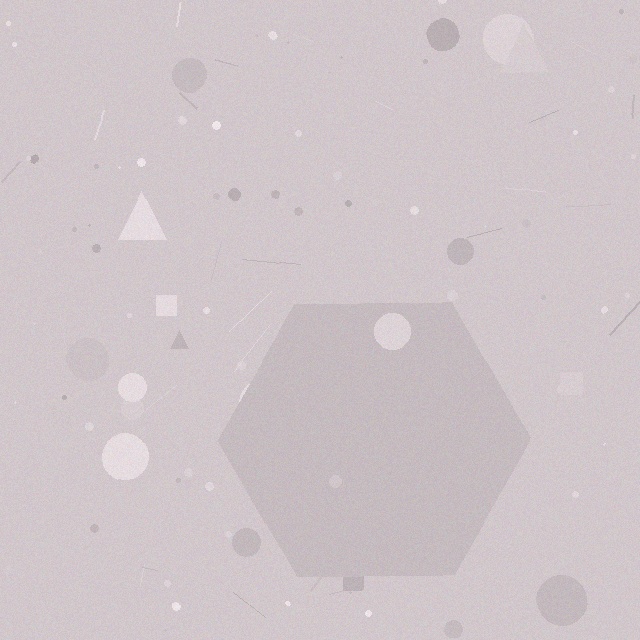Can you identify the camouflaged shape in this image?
The camouflaged shape is a hexagon.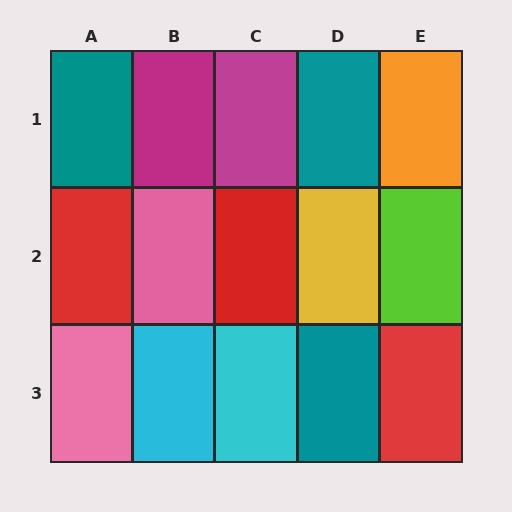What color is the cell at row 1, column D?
Teal.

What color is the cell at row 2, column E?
Lime.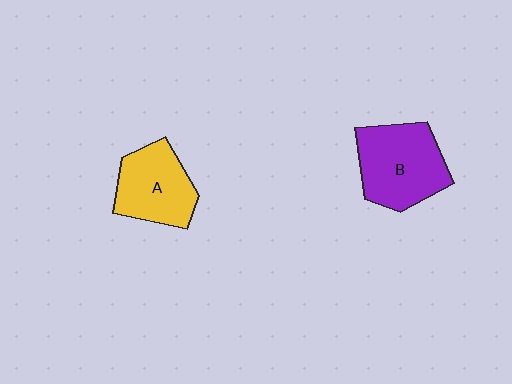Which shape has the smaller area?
Shape A (yellow).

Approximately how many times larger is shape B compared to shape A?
Approximately 1.2 times.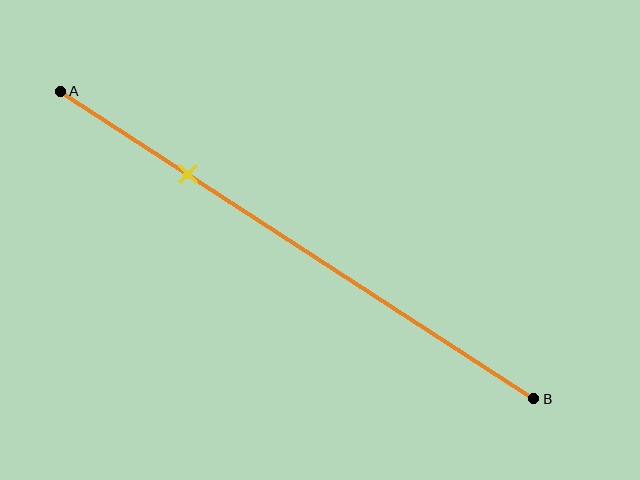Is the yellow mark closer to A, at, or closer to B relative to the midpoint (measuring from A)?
The yellow mark is closer to point A than the midpoint of segment AB.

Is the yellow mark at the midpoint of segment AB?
No, the mark is at about 25% from A, not at the 50% midpoint.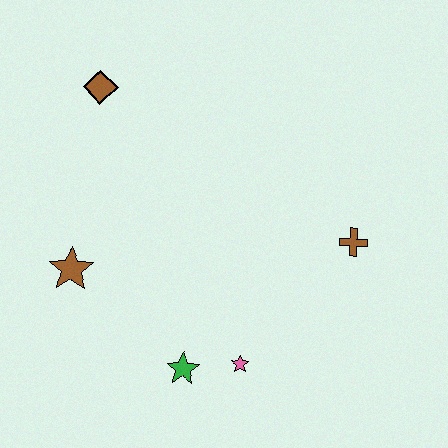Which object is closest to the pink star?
The green star is closest to the pink star.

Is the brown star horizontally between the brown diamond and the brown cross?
No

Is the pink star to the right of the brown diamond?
Yes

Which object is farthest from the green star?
The brown diamond is farthest from the green star.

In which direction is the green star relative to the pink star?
The green star is to the left of the pink star.